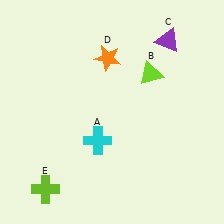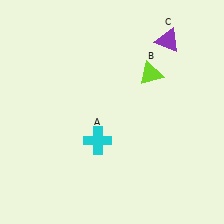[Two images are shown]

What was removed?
The lime cross (E), the orange star (D) were removed in Image 2.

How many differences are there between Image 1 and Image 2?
There are 2 differences between the two images.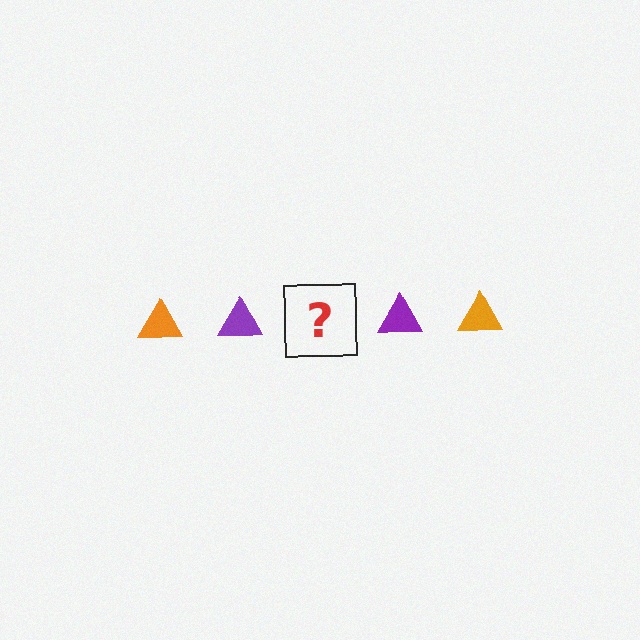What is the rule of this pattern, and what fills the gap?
The rule is that the pattern cycles through orange, purple triangles. The gap should be filled with an orange triangle.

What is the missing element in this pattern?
The missing element is an orange triangle.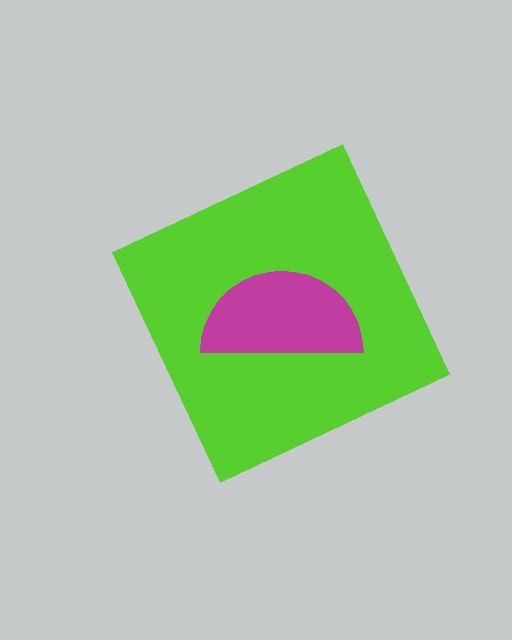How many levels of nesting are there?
2.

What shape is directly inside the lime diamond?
The magenta semicircle.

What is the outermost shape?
The lime diamond.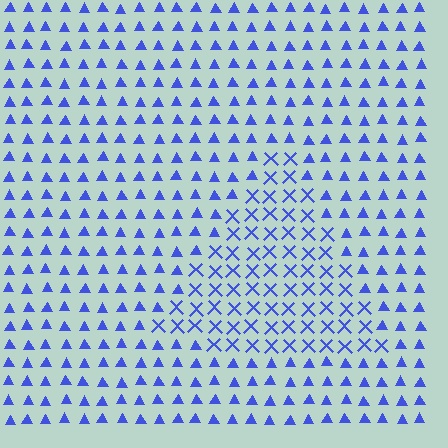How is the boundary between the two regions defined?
The boundary is defined by a change in element shape: X marks inside vs. triangles outside. All elements share the same color and spacing.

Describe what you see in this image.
The image is filled with small blue elements arranged in a uniform grid. A triangle-shaped region contains X marks, while the surrounding area contains triangles. The boundary is defined purely by the change in element shape.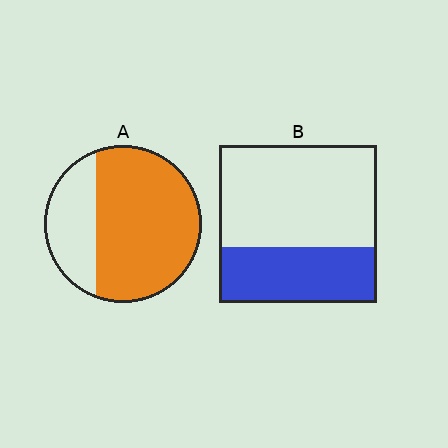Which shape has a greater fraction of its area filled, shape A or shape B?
Shape A.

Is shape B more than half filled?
No.